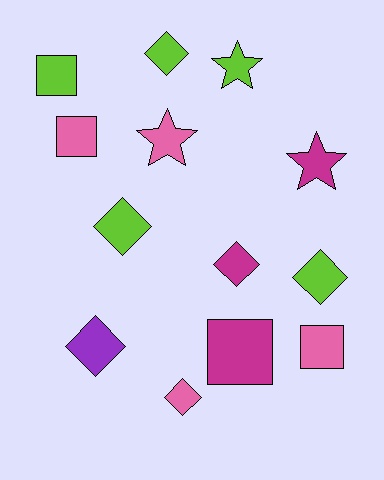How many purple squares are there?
There are no purple squares.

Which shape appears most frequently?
Diamond, with 6 objects.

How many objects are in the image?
There are 13 objects.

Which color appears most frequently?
Lime, with 5 objects.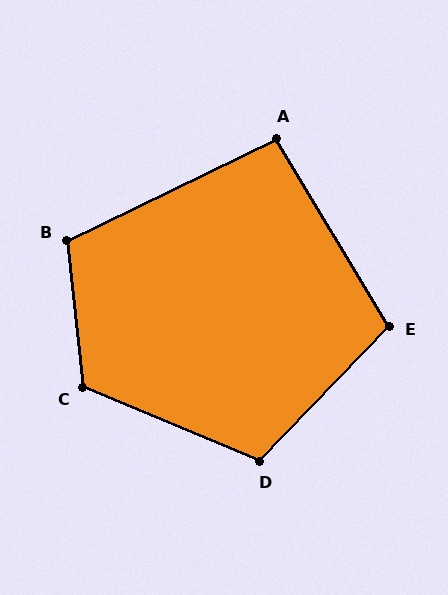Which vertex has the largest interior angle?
C, at approximately 119 degrees.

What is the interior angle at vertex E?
Approximately 105 degrees (obtuse).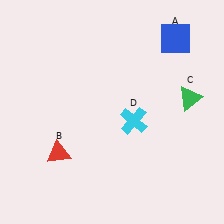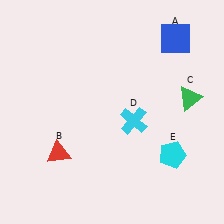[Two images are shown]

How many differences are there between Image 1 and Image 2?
There is 1 difference between the two images.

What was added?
A cyan pentagon (E) was added in Image 2.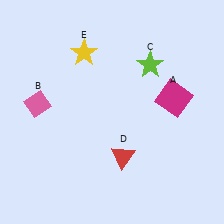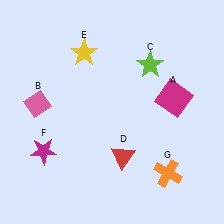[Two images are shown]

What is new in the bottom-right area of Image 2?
An orange cross (G) was added in the bottom-right area of Image 2.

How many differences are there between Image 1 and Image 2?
There are 2 differences between the two images.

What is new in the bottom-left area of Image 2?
A magenta star (F) was added in the bottom-left area of Image 2.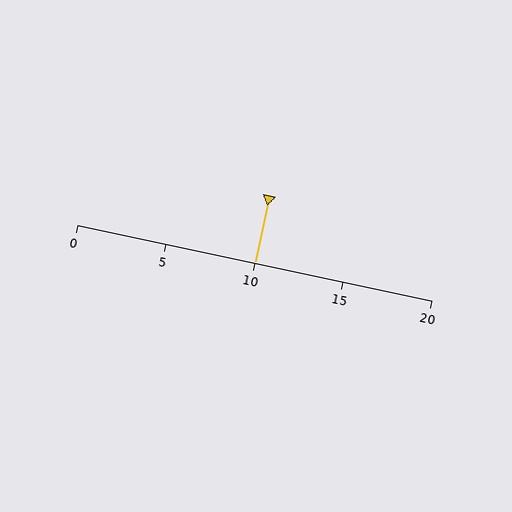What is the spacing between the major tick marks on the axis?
The major ticks are spaced 5 apart.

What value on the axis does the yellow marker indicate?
The marker indicates approximately 10.